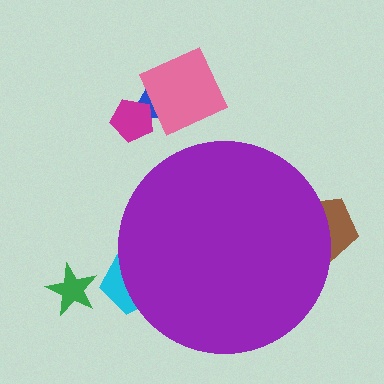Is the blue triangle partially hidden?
No, the blue triangle is fully visible.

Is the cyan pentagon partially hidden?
Yes, the cyan pentagon is partially hidden behind the purple circle.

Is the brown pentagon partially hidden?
Yes, the brown pentagon is partially hidden behind the purple circle.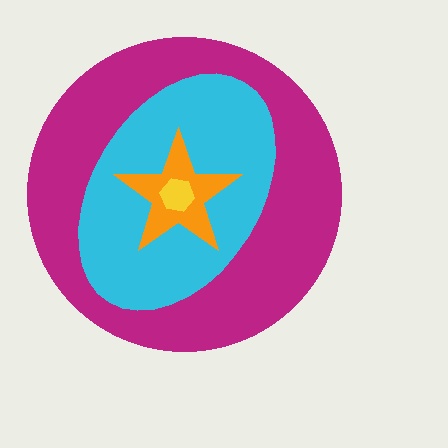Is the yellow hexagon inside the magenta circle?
Yes.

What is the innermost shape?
The yellow hexagon.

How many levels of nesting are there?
4.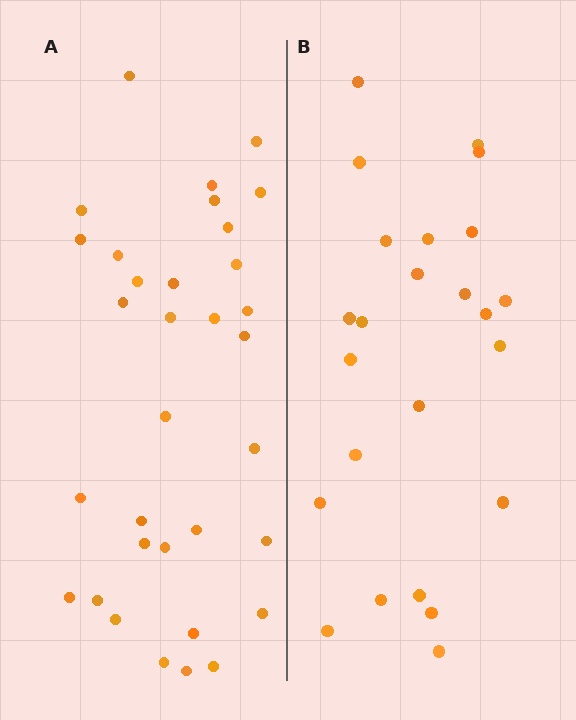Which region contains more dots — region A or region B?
Region A (the left region) has more dots.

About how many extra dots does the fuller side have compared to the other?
Region A has roughly 8 or so more dots than region B.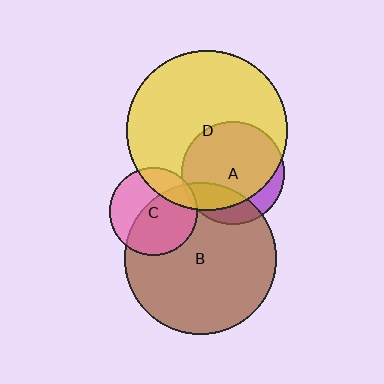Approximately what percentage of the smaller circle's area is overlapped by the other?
Approximately 5%.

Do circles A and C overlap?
Yes.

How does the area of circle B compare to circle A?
Approximately 2.2 times.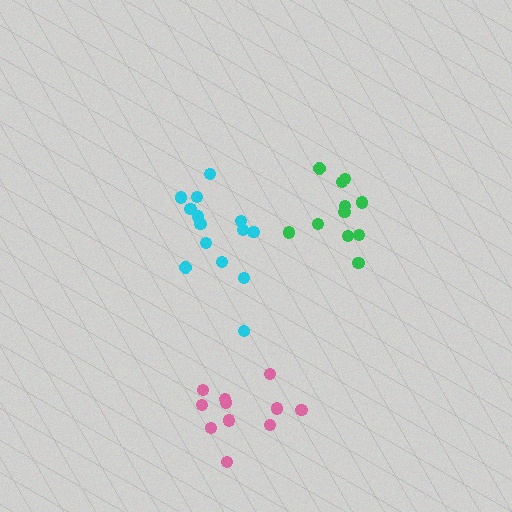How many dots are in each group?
Group 1: 11 dots, Group 2: 11 dots, Group 3: 14 dots (36 total).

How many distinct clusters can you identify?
There are 3 distinct clusters.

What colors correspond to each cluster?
The clusters are colored: pink, green, cyan.